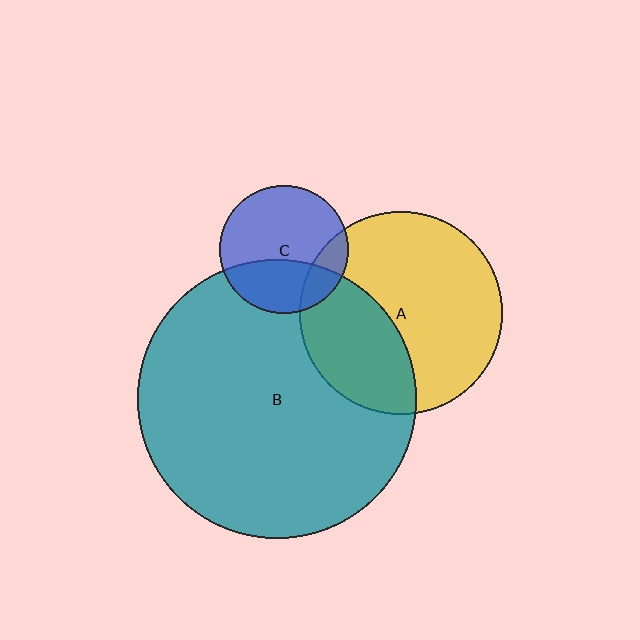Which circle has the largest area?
Circle B (teal).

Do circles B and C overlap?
Yes.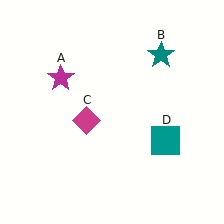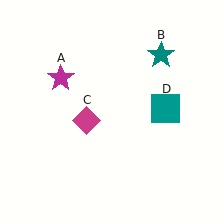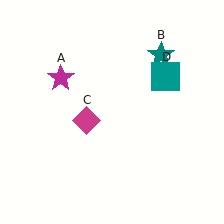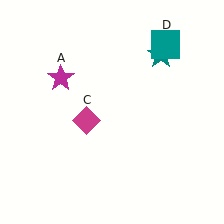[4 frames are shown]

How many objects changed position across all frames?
1 object changed position: teal square (object D).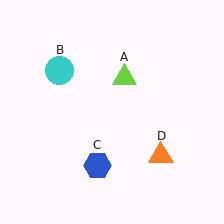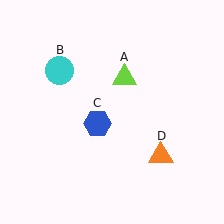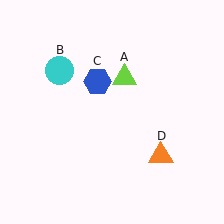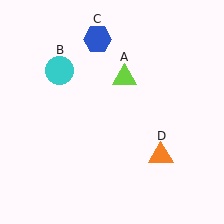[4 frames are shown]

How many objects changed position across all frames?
1 object changed position: blue hexagon (object C).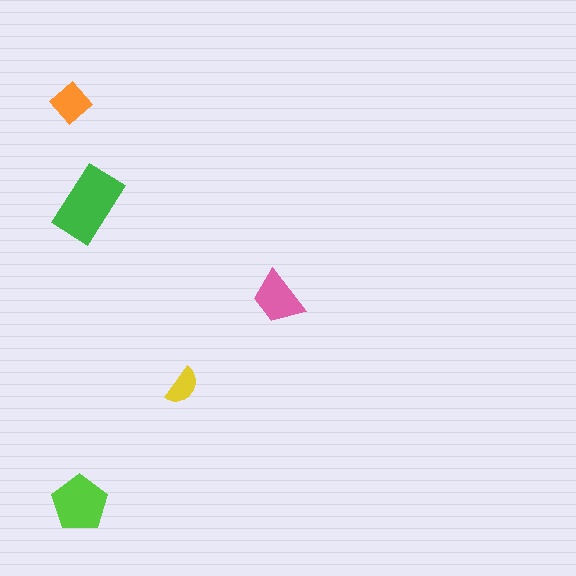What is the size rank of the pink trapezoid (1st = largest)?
3rd.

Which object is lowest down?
The lime pentagon is bottommost.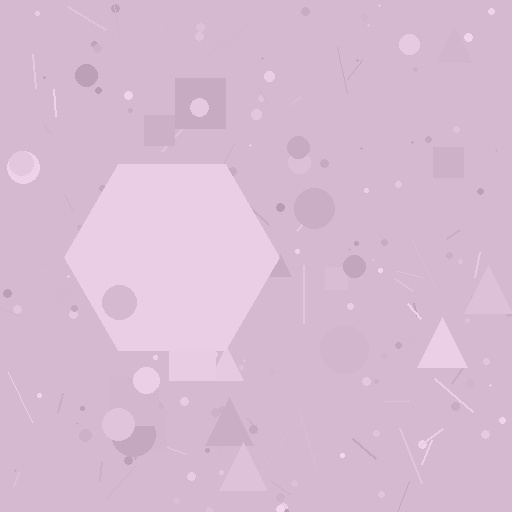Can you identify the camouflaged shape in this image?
The camouflaged shape is a hexagon.